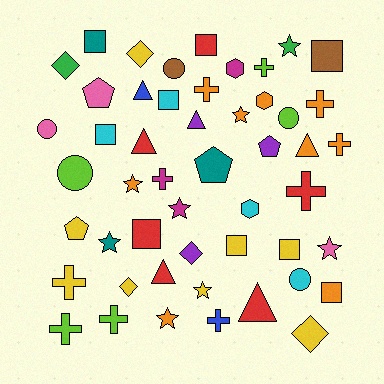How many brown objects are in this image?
There are 2 brown objects.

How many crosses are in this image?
There are 10 crosses.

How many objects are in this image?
There are 50 objects.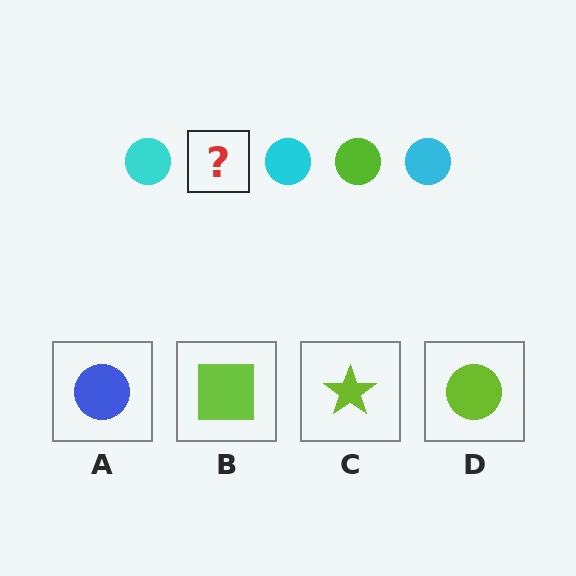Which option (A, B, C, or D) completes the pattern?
D.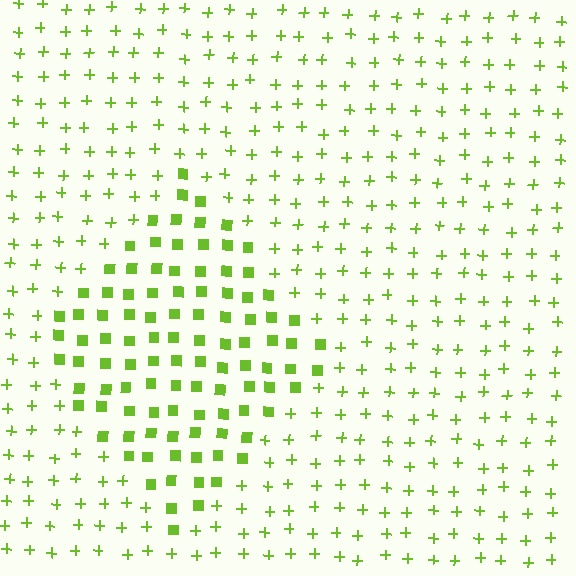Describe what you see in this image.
The image is filled with small lime elements arranged in a uniform grid. A diamond-shaped region contains squares, while the surrounding area contains plus signs. The boundary is defined purely by the change in element shape.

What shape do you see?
I see a diamond.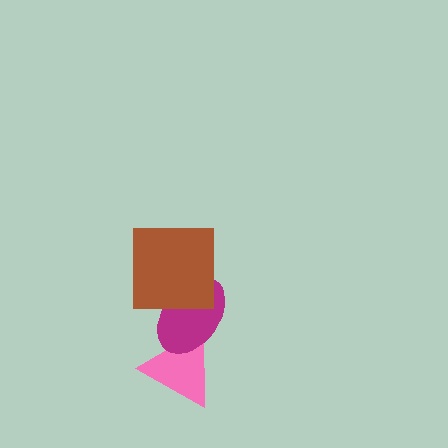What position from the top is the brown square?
The brown square is 1st from the top.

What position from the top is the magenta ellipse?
The magenta ellipse is 2nd from the top.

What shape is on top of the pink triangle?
The magenta ellipse is on top of the pink triangle.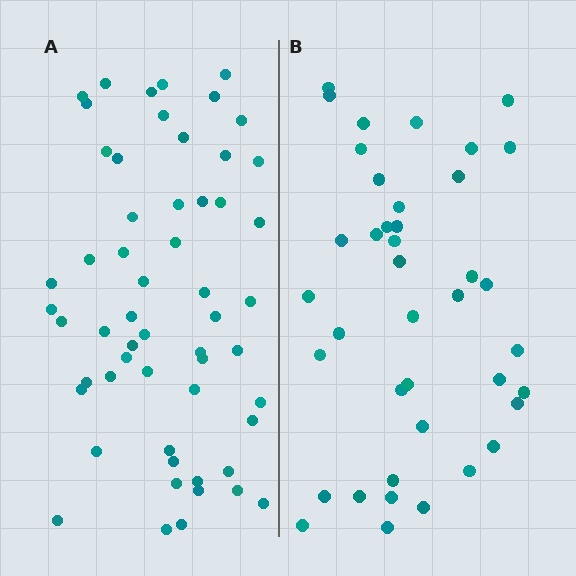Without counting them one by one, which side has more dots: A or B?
Region A (the left region) has more dots.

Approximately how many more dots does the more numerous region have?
Region A has approximately 15 more dots than region B.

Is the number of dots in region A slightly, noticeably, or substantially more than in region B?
Region A has noticeably more, but not dramatically so. The ratio is roughly 1.4 to 1.